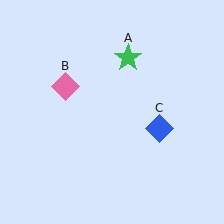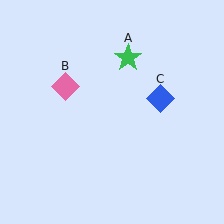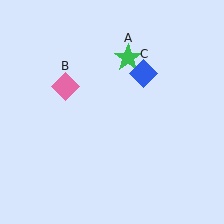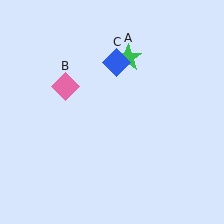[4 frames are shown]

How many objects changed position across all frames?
1 object changed position: blue diamond (object C).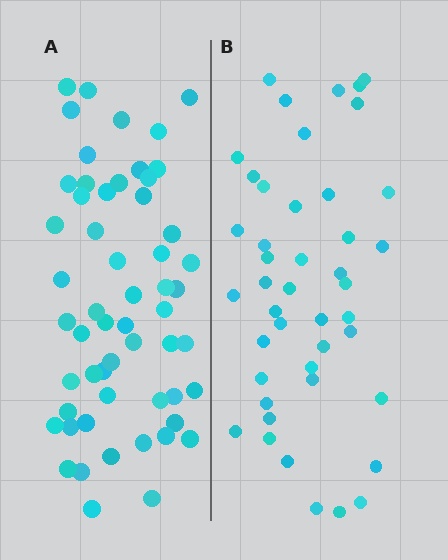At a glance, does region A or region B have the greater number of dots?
Region A (the left region) has more dots.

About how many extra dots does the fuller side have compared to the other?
Region A has roughly 12 or so more dots than region B.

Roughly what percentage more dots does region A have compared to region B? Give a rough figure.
About 25% more.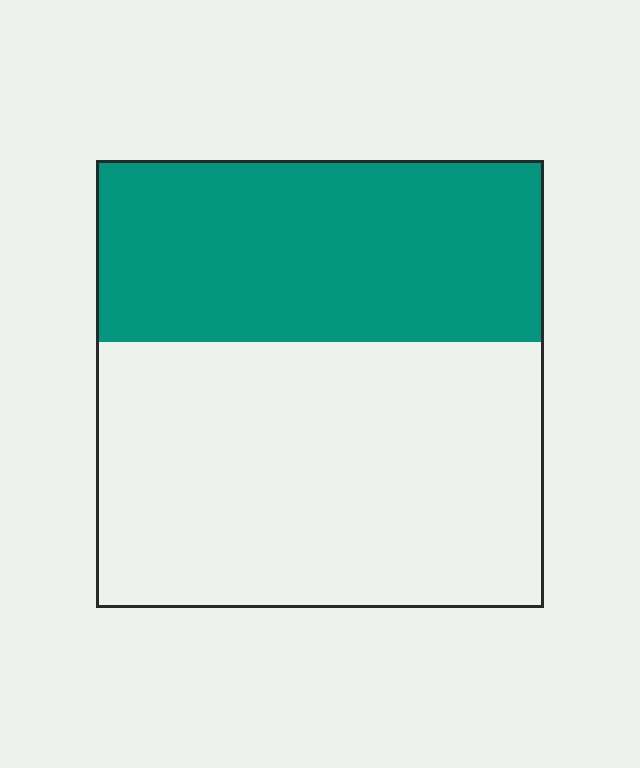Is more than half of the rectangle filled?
No.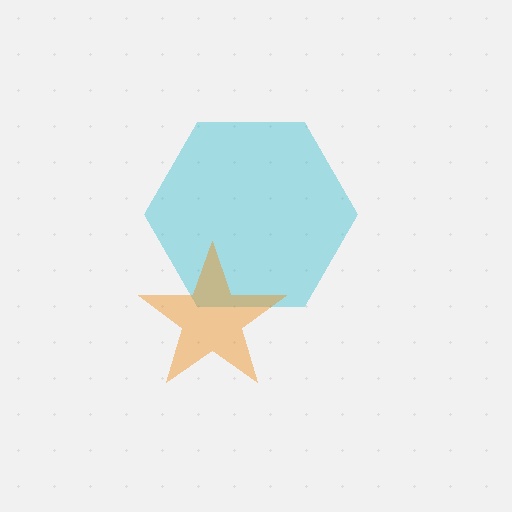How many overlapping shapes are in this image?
There are 2 overlapping shapes in the image.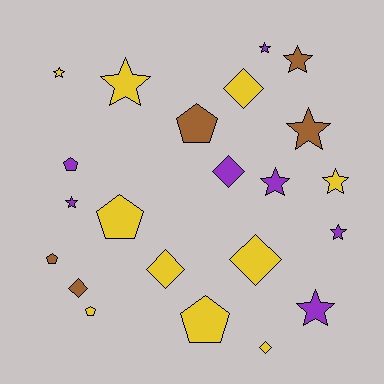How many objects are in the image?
There are 22 objects.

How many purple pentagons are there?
There is 1 purple pentagon.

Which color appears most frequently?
Yellow, with 10 objects.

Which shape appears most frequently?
Star, with 10 objects.